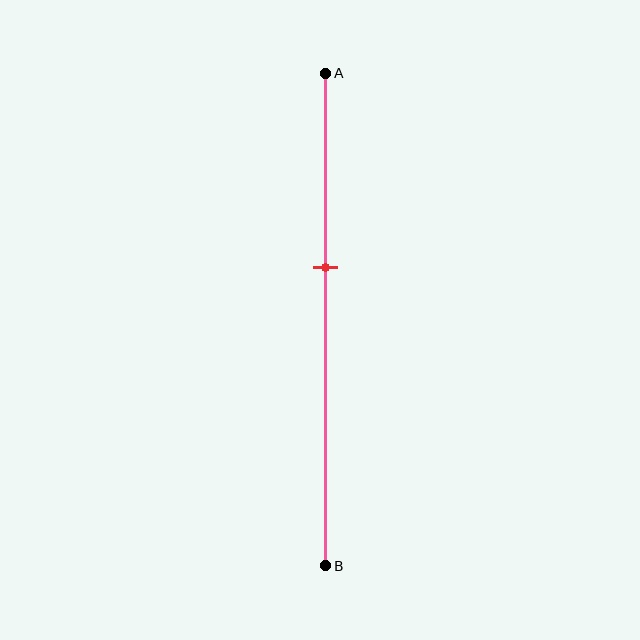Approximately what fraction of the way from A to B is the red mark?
The red mark is approximately 40% of the way from A to B.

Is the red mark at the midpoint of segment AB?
No, the mark is at about 40% from A, not at the 50% midpoint.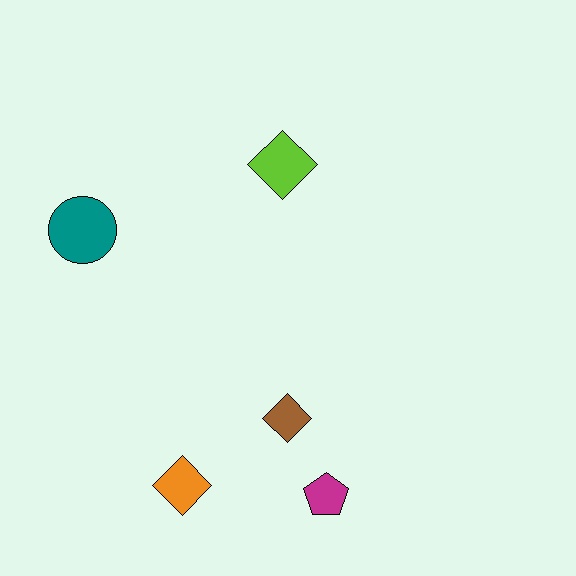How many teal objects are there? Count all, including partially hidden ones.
There is 1 teal object.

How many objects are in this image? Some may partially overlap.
There are 5 objects.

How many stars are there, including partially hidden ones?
There are no stars.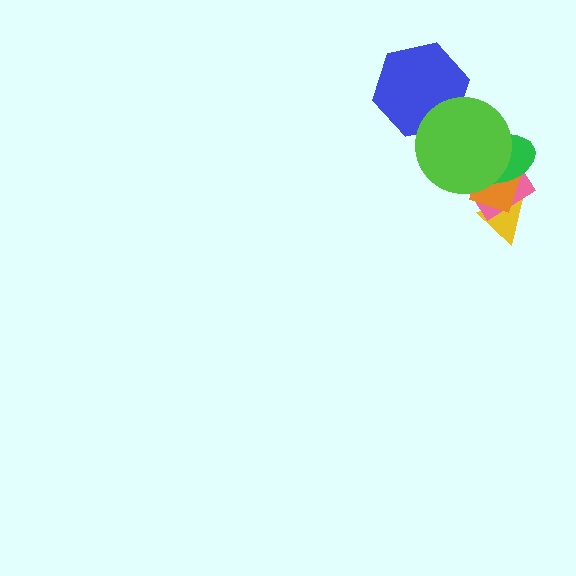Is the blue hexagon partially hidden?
Yes, it is partially covered by another shape.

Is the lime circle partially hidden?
No, no other shape covers it.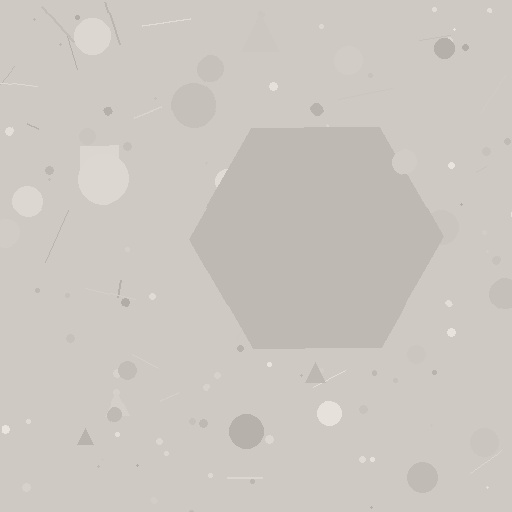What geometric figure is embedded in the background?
A hexagon is embedded in the background.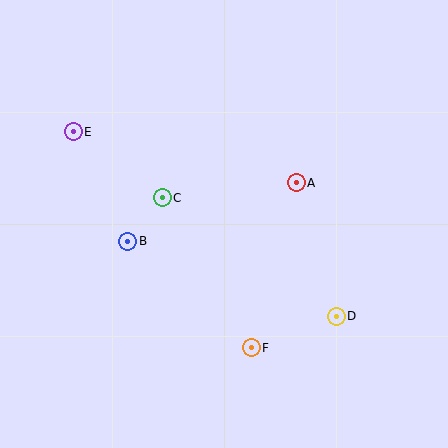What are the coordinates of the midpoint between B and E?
The midpoint between B and E is at (100, 187).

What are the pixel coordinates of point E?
Point E is at (73, 132).